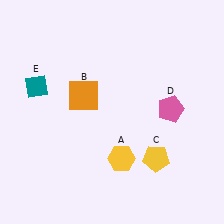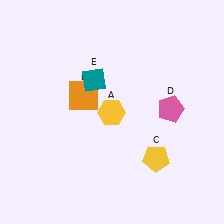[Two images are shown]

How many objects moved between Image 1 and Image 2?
2 objects moved between the two images.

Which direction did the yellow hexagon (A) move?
The yellow hexagon (A) moved up.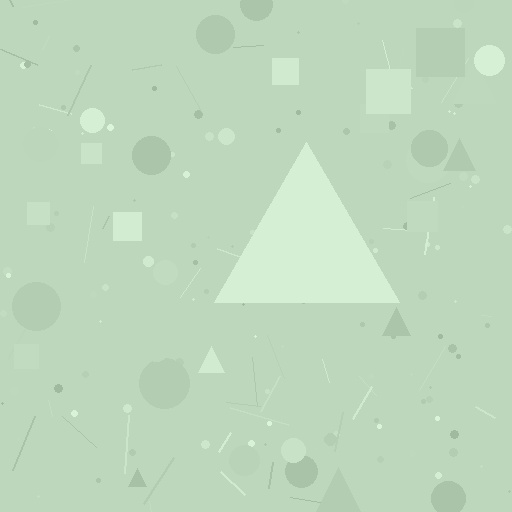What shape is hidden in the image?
A triangle is hidden in the image.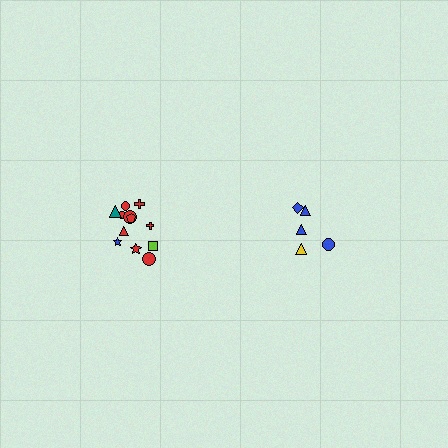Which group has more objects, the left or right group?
The left group.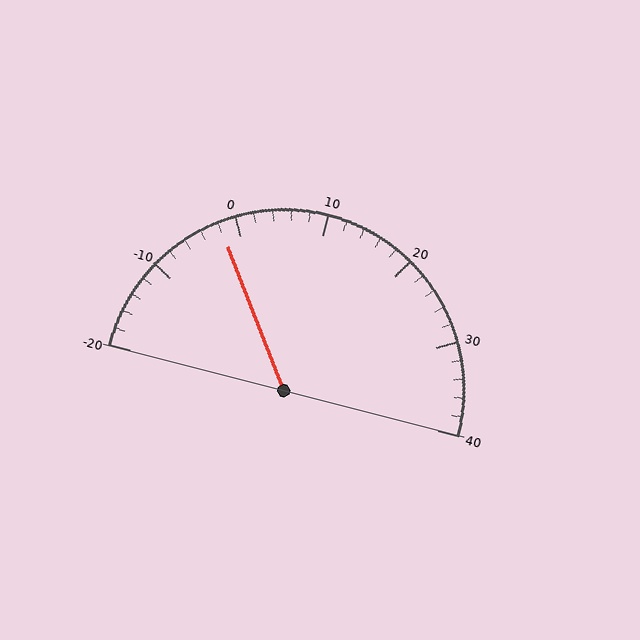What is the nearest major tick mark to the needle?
The nearest major tick mark is 0.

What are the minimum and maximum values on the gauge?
The gauge ranges from -20 to 40.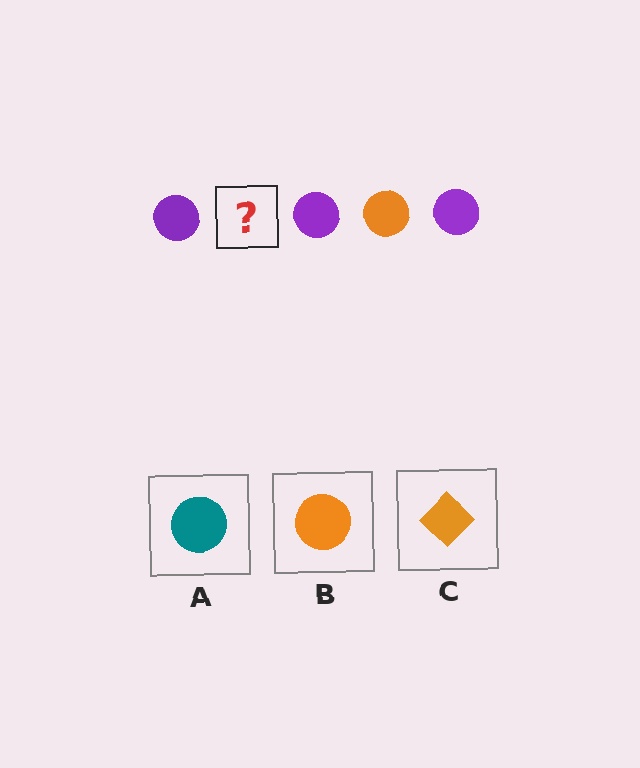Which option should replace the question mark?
Option B.